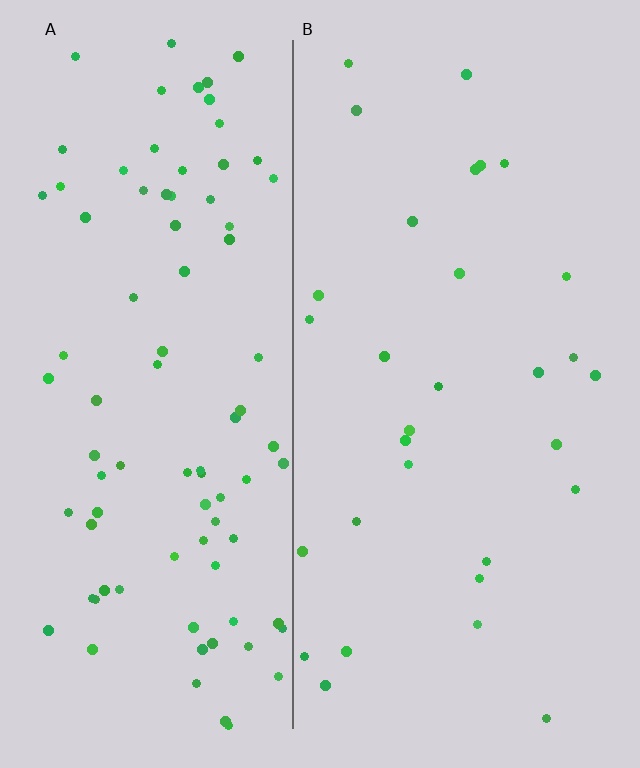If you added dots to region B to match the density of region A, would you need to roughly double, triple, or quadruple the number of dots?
Approximately triple.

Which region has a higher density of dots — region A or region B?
A (the left).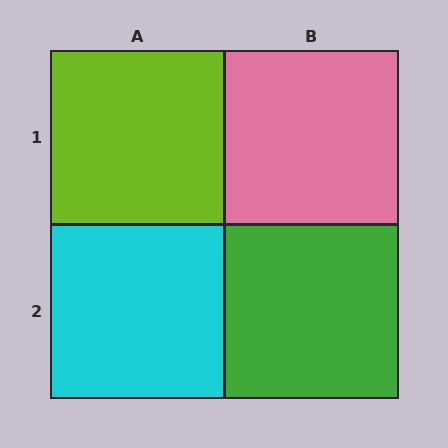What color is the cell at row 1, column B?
Pink.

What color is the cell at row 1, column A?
Lime.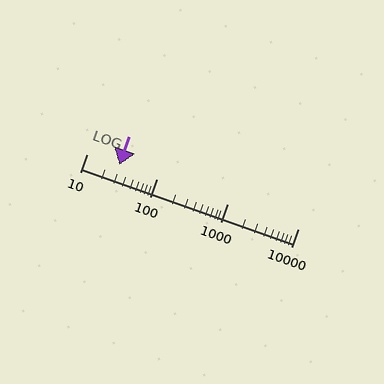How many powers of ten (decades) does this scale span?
The scale spans 3 decades, from 10 to 10000.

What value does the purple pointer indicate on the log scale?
The pointer indicates approximately 29.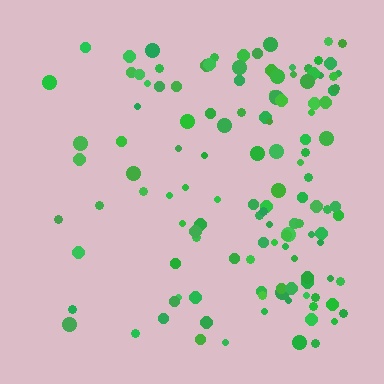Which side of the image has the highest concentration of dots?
The right.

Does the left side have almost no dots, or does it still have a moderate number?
Still a moderate number, just noticeably fewer than the right.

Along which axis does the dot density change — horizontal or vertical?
Horizontal.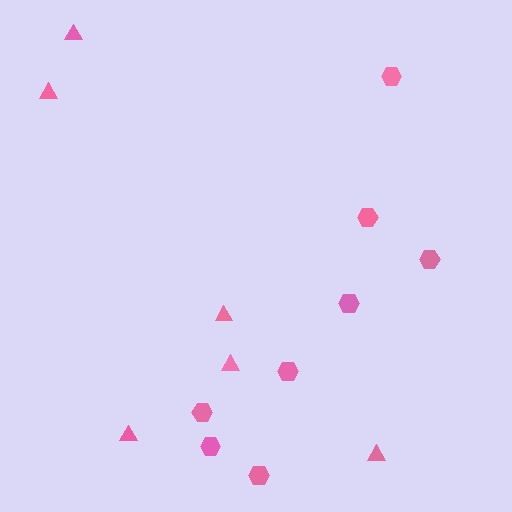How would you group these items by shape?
There are 2 groups: one group of triangles (6) and one group of hexagons (8).